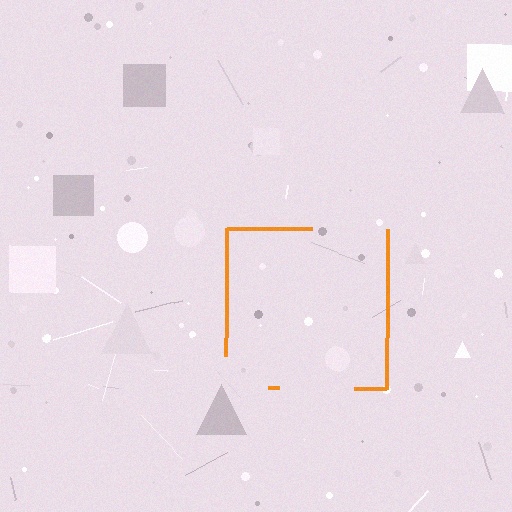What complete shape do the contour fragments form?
The contour fragments form a square.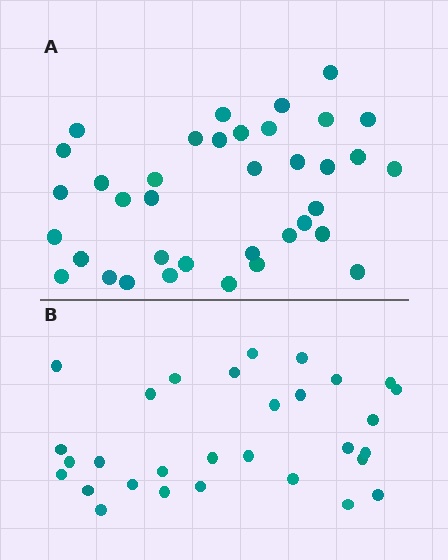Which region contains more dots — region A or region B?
Region A (the top region) has more dots.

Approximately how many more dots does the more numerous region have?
Region A has roughly 8 or so more dots than region B.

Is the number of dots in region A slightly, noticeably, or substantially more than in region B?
Region A has only slightly more — the two regions are fairly close. The ratio is roughly 1.2 to 1.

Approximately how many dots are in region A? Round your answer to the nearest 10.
About 40 dots. (The exact count is 37, which rounds to 40.)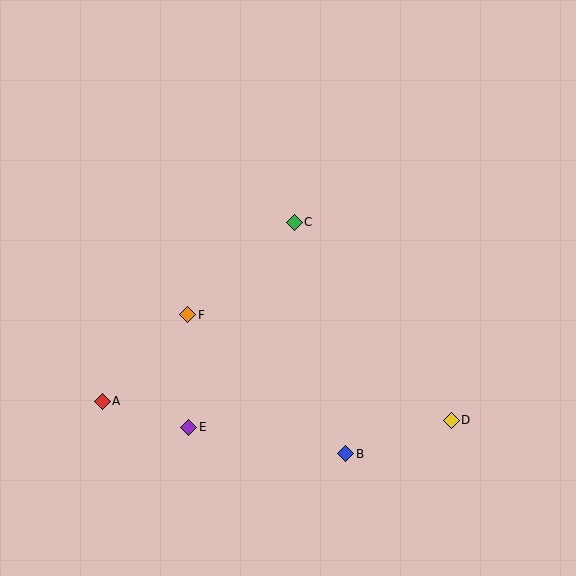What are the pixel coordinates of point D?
Point D is at (451, 420).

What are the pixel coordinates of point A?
Point A is at (102, 401).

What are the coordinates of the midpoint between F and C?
The midpoint between F and C is at (241, 268).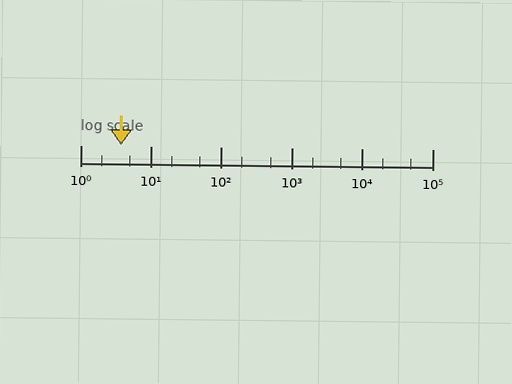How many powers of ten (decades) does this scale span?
The scale spans 5 decades, from 1 to 100000.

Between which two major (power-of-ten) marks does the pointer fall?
The pointer is between 1 and 10.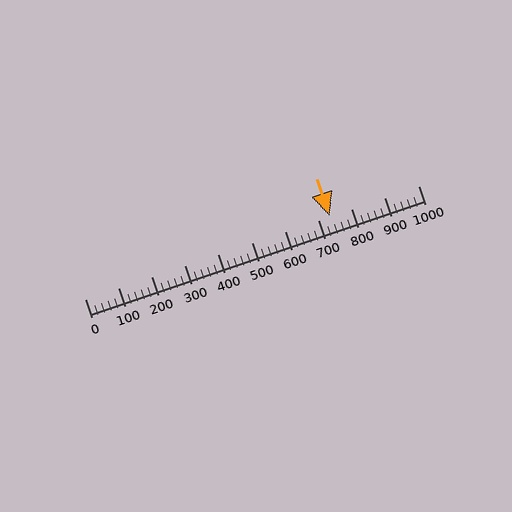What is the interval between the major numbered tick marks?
The major tick marks are spaced 100 units apart.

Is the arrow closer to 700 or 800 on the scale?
The arrow is closer to 700.